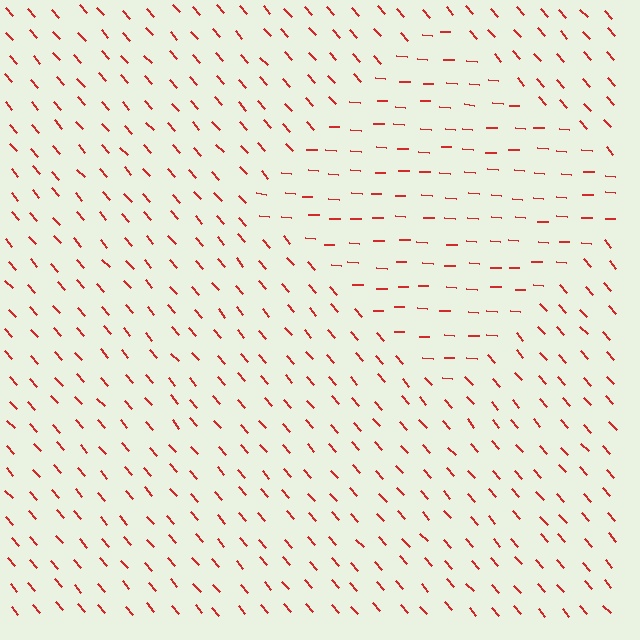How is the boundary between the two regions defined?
The boundary is defined purely by a change in line orientation (approximately 45 degrees difference). All lines are the same color and thickness.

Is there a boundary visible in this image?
Yes, there is a texture boundary formed by a change in line orientation.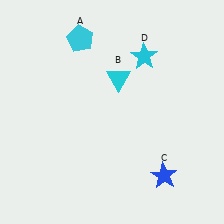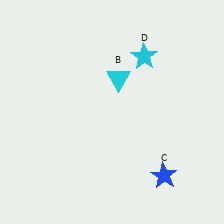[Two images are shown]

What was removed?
The cyan pentagon (A) was removed in Image 2.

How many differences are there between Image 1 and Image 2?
There is 1 difference between the two images.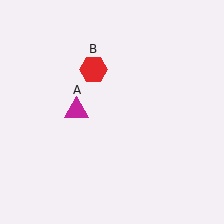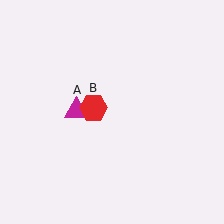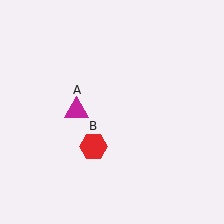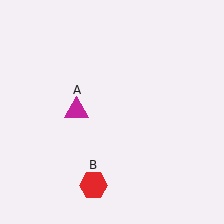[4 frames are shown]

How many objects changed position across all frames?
1 object changed position: red hexagon (object B).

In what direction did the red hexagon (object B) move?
The red hexagon (object B) moved down.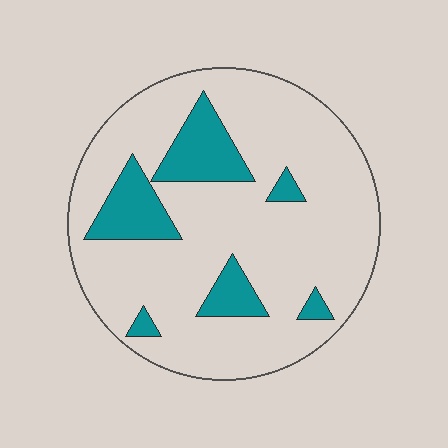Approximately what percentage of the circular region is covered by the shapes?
Approximately 20%.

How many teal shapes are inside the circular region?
6.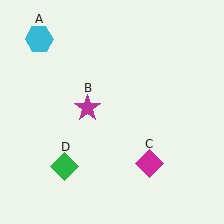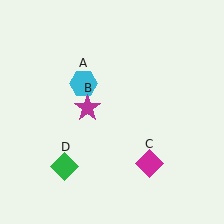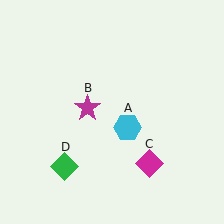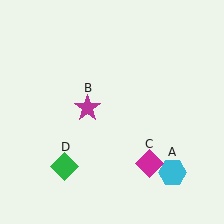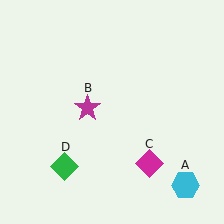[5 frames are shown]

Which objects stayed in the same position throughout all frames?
Magenta star (object B) and magenta diamond (object C) and green diamond (object D) remained stationary.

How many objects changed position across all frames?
1 object changed position: cyan hexagon (object A).